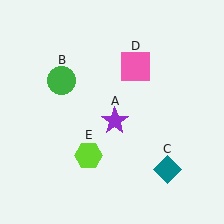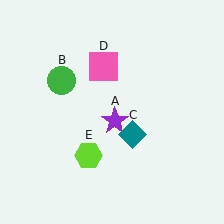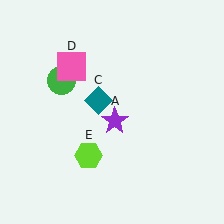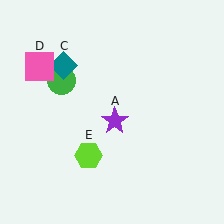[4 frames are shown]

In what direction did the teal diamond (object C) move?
The teal diamond (object C) moved up and to the left.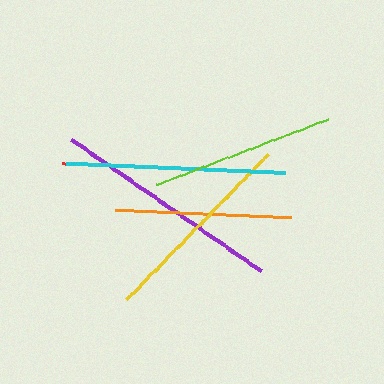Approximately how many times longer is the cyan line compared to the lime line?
The cyan line is approximately 1.2 times the length of the lime line.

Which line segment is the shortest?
The orange line is the shortest at approximately 177 pixels.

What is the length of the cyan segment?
The cyan segment is approximately 218 pixels long.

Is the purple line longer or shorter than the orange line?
The purple line is longer than the orange line.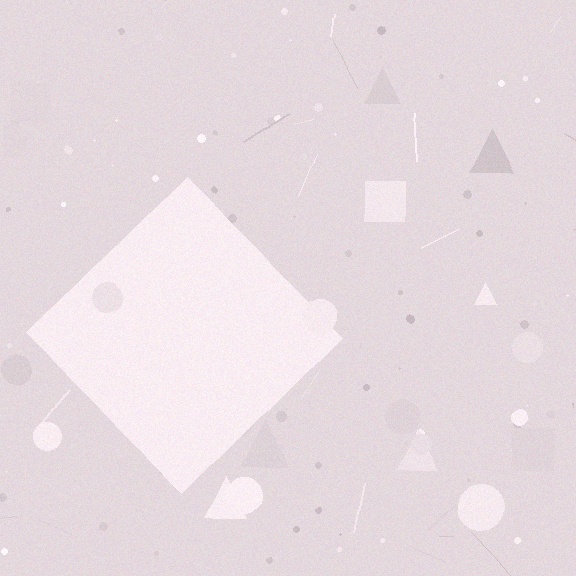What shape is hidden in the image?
A diamond is hidden in the image.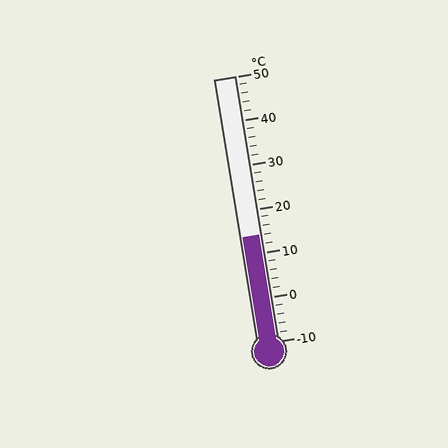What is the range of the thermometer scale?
The thermometer scale ranges from -10°C to 50°C.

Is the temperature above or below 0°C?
The temperature is above 0°C.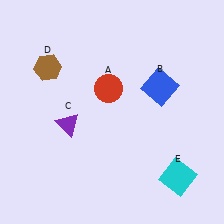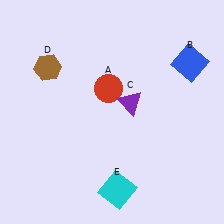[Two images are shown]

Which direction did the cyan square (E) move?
The cyan square (E) moved left.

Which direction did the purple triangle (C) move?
The purple triangle (C) moved right.